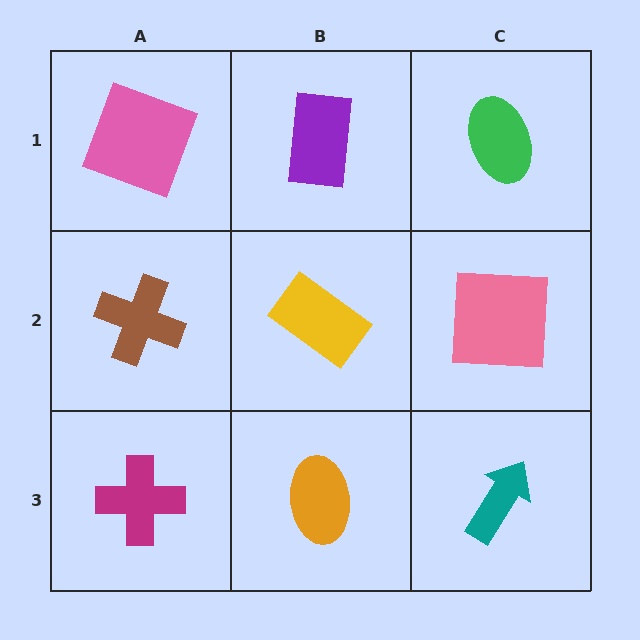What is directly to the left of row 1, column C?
A purple rectangle.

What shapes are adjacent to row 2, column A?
A pink square (row 1, column A), a magenta cross (row 3, column A), a yellow rectangle (row 2, column B).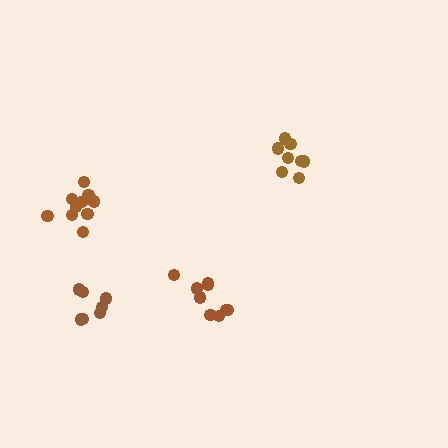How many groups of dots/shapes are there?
There are 4 groups.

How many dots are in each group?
Group 1: 11 dots, Group 2: 9 dots, Group 3: 7 dots, Group 4: 8 dots (35 total).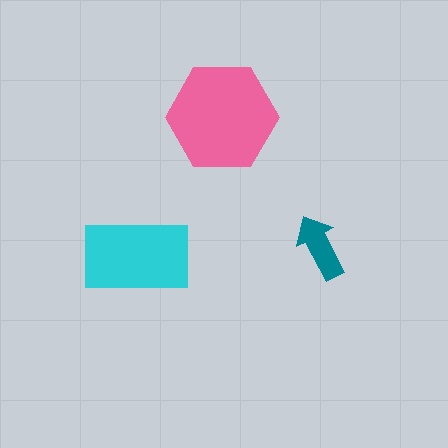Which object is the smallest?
The teal arrow.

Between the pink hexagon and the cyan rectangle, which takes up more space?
The pink hexagon.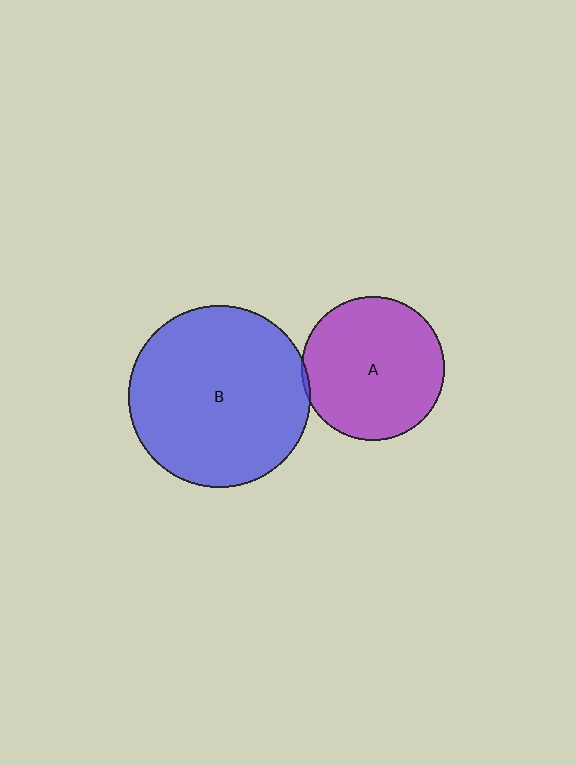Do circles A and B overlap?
Yes.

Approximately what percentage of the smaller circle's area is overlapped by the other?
Approximately 5%.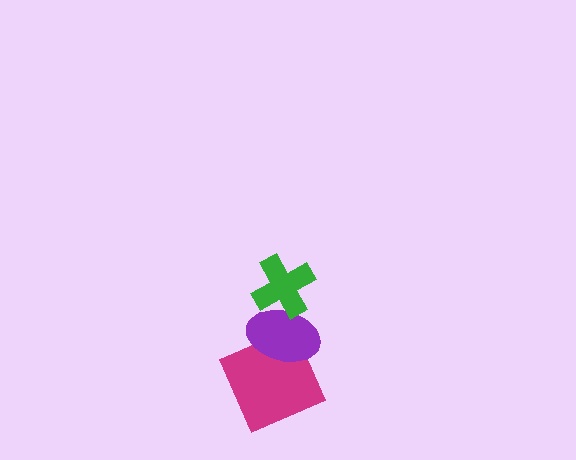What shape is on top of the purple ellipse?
The green cross is on top of the purple ellipse.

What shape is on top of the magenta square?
The purple ellipse is on top of the magenta square.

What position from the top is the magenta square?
The magenta square is 3rd from the top.